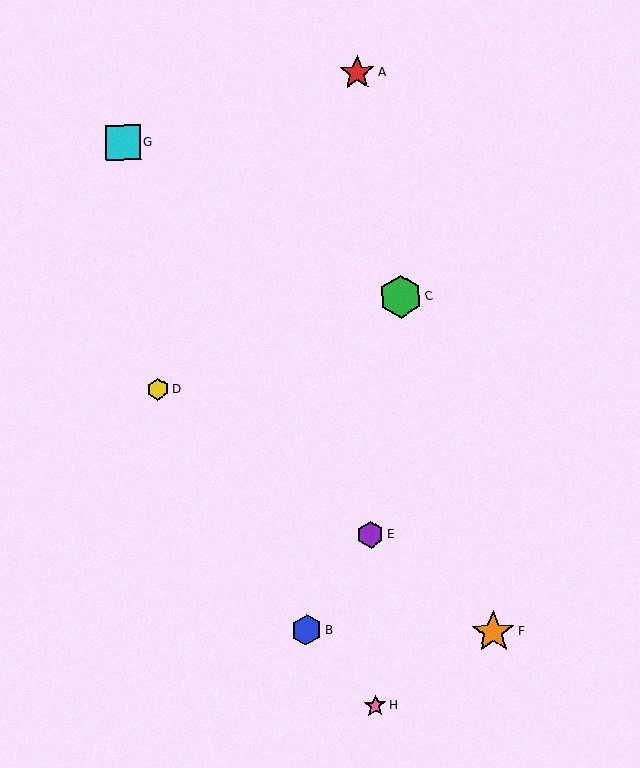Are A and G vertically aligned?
No, A is at x≈357 and G is at x≈123.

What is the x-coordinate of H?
Object H is at x≈375.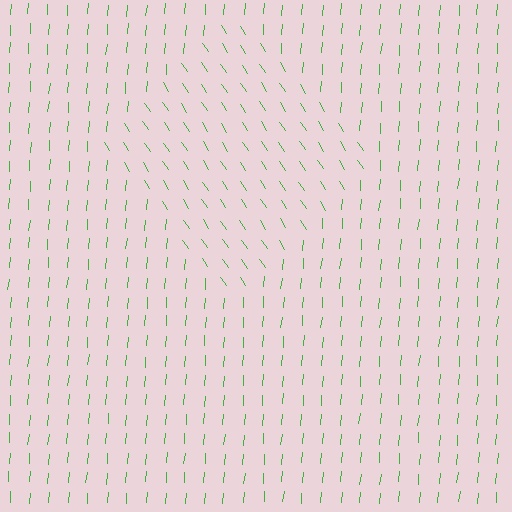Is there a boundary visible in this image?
Yes, there is a texture boundary formed by a change in line orientation.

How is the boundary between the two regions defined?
The boundary is defined purely by a change in line orientation (approximately 39 degrees difference). All lines are the same color and thickness.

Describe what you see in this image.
The image is filled with small green line segments. A diamond region in the image has lines oriented differently from the surrounding lines, creating a visible texture boundary.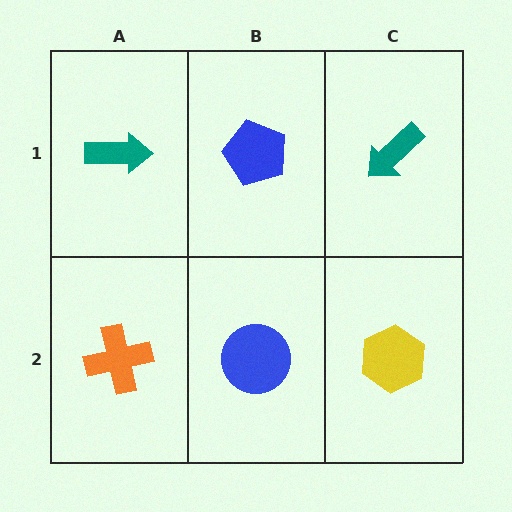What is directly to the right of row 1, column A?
A blue pentagon.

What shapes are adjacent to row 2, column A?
A teal arrow (row 1, column A), a blue circle (row 2, column B).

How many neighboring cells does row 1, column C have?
2.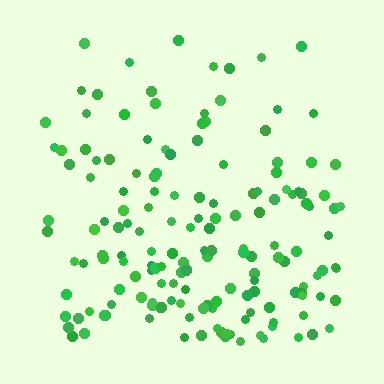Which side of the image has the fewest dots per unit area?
The top.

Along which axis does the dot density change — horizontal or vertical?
Vertical.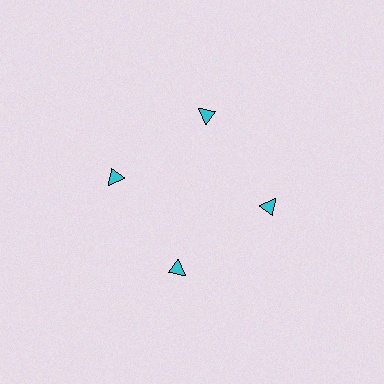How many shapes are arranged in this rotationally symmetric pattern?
There are 4 shapes, arranged in 4 groups of 1.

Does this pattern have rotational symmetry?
Yes, this pattern has 4-fold rotational symmetry. It looks the same after rotating 90 degrees around the center.